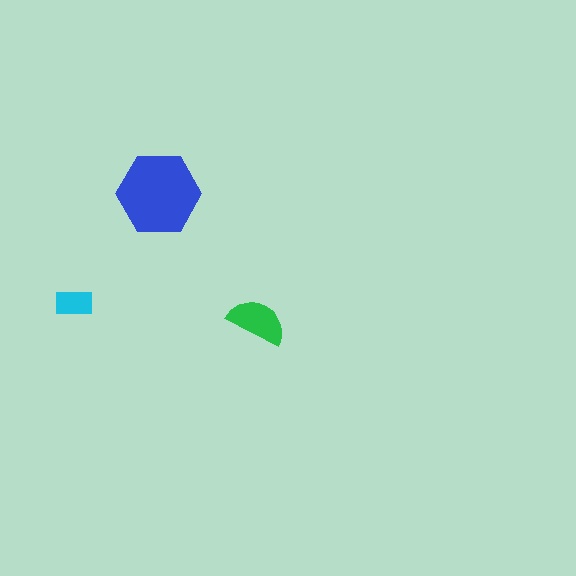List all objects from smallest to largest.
The cyan rectangle, the green semicircle, the blue hexagon.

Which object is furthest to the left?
The cyan rectangle is leftmost.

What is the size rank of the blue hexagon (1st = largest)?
1st.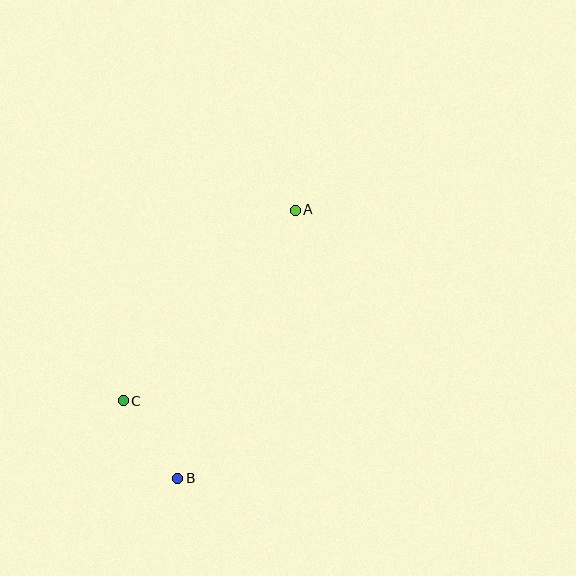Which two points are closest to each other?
Points B and C are closest to each other.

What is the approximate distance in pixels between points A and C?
The distance between A and C is approximately 257 pixels.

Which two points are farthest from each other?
Points A and B are farthest from each other.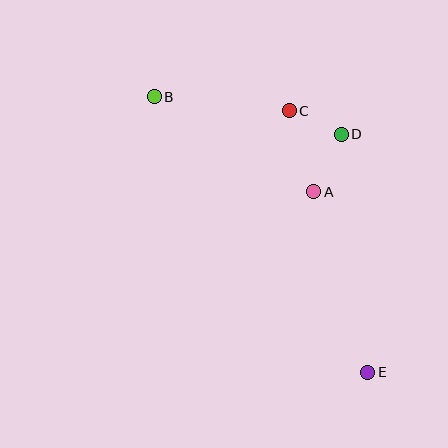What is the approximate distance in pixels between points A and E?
The distance between A and E is approximately 189 pixels.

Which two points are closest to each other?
Points C and D are closest to each other.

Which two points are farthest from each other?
Points B and E are farthest from each other.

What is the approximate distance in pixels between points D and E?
The distance between D and E is approximately 240 pixels.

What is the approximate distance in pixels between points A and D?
The distance between A and D is approximately 64 pixels.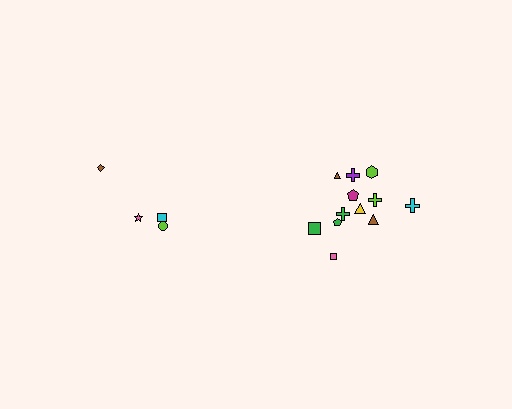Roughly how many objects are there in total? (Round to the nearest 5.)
Roughly 15 objects in total.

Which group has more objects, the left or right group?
The right group.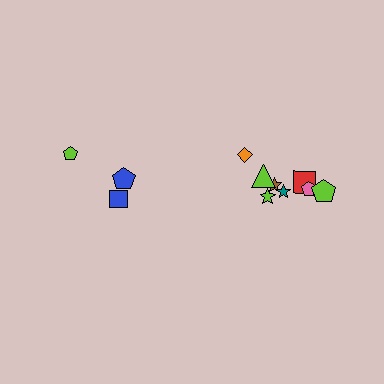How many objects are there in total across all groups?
There are 11 objects.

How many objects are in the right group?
There are 8 objects.